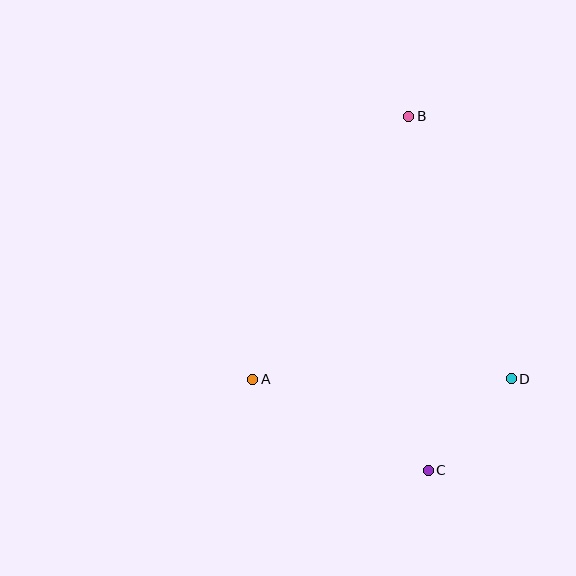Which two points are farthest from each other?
Points B and C are farthest from each other.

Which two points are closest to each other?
Points C and D are closest to each other.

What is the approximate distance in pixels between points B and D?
The distance between B and D is approximately 282 pixels.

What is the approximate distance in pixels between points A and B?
The distance between A and B is approximately 306 pixels.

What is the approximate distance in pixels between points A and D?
The distance between A and D is approximately 259 pixels.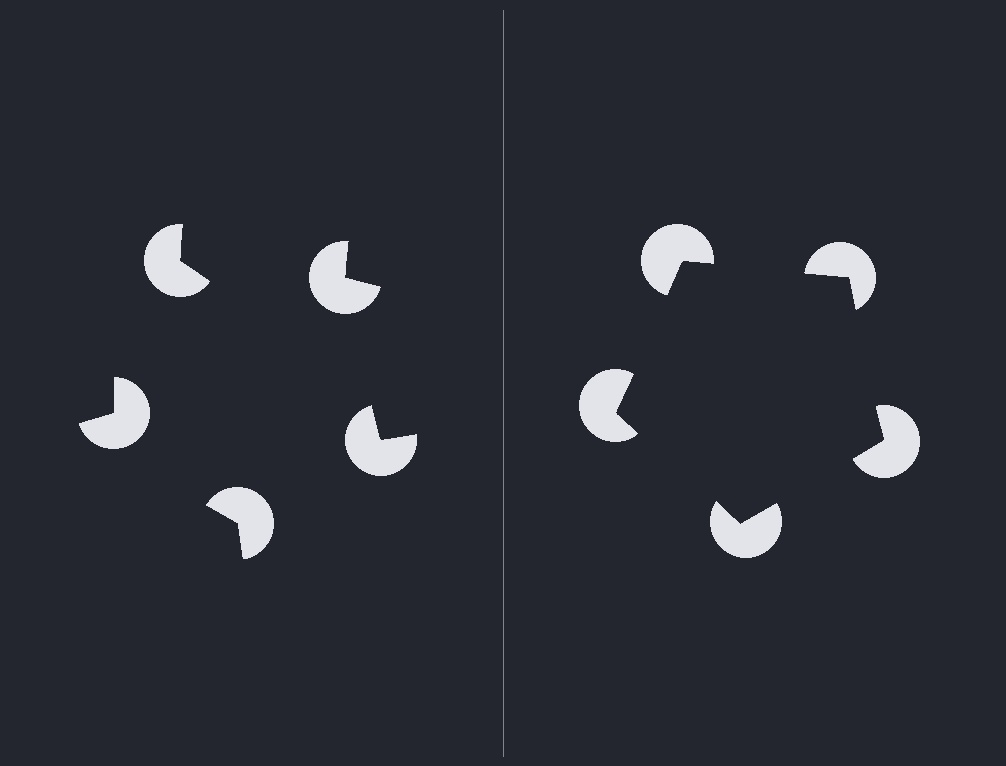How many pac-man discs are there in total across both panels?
10 — 5 on each side.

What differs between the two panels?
The pac-man discs are positioned identically on both sides; only the wedge orientations differ. On the right they align to a pentagon; on the left they are misaligned.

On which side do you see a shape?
An illusory pentagon appears on the right side. On the left side the wedge cuts are rotated, so no coherent shape forms.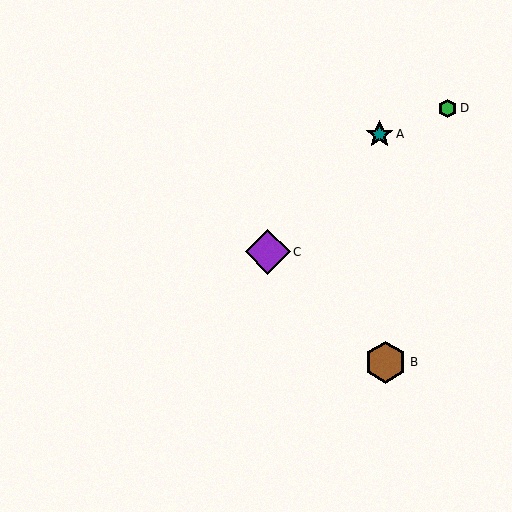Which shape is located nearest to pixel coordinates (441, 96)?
The green hexagon (labeled D) at (447, 108) is nearest to that location.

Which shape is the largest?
The purple diamond (labeled C) is the largest.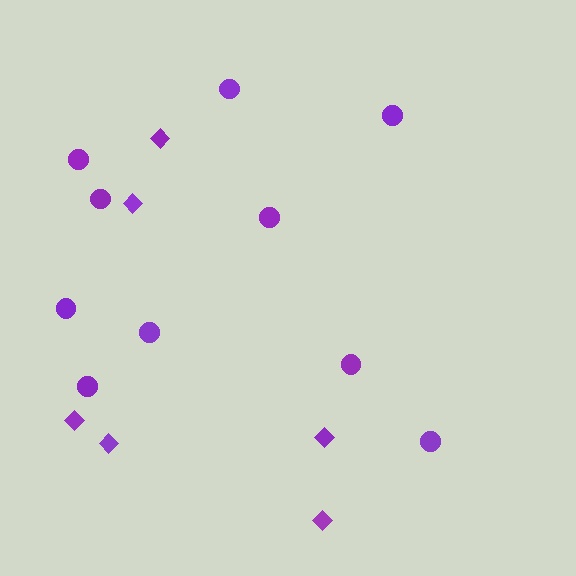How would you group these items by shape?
There are 2 groups: one group of diamonds (6) and one group of circles (10).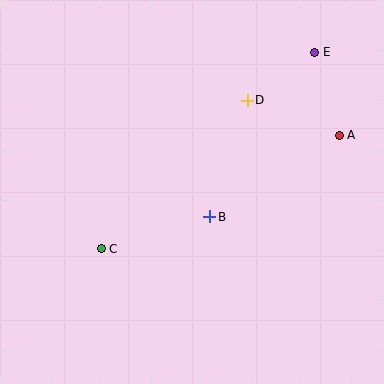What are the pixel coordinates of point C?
Point C is at (101, 249).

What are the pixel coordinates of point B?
Point B is at (210, 217).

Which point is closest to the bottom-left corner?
Point C is closest to the bottom-left corner.